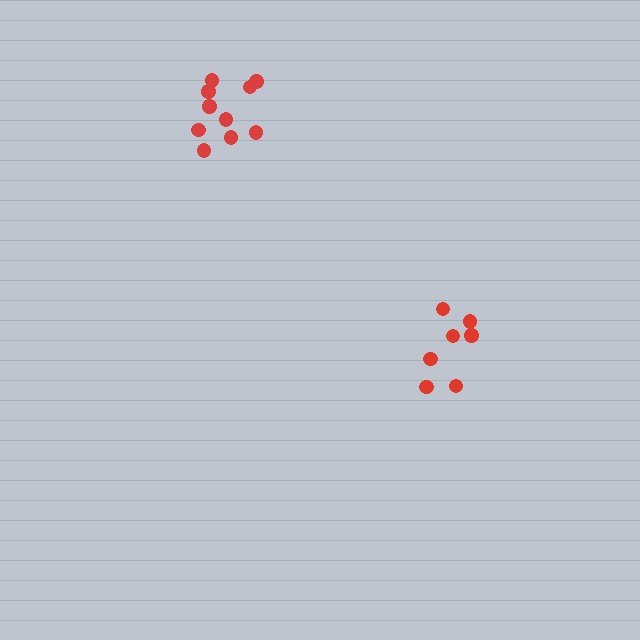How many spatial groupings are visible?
There are 2 spatial groupings.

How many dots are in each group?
Group 1: 7 dots, Group 2: 10 dots (17 total).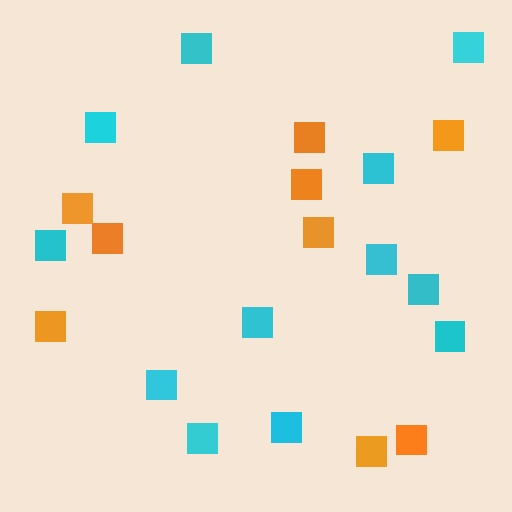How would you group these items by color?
There are 2 groups: one group of cyan squares (12) and one group of orange squares (9).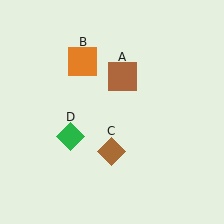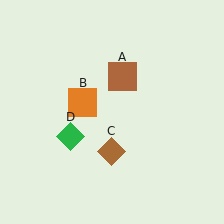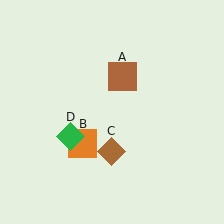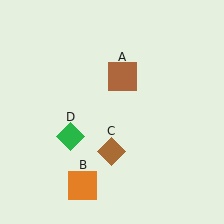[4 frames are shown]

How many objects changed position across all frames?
1 object changed position: orange square (object B).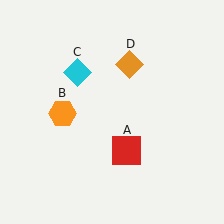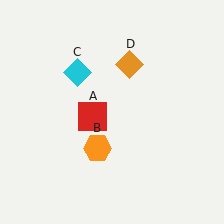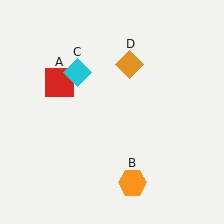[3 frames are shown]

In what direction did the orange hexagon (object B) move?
The orange hexagon (object B) moved down and to the right.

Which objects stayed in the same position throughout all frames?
Cyan diamond (object C) and orange diamond (object D) remained stationary.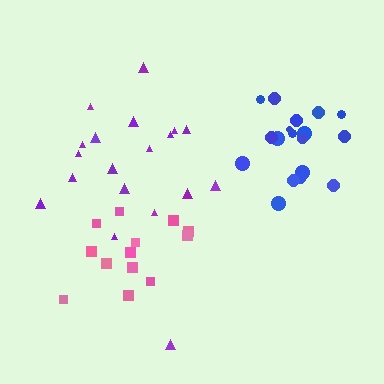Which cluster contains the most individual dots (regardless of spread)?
Purple (19).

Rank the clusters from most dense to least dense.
blue, pink, purple.